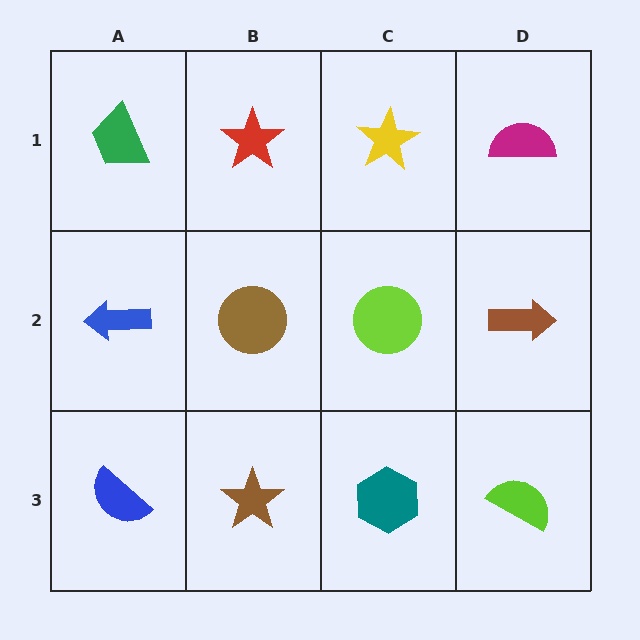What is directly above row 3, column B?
A brown circle.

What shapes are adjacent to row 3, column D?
A brown arrow (row 2, column D), a teal hexagon (row 3, column C).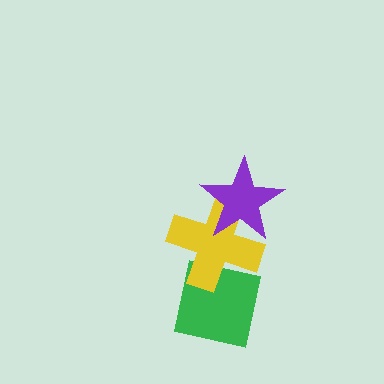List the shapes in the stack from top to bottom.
From top to bottom: the purple star, the yellow cross, the green square.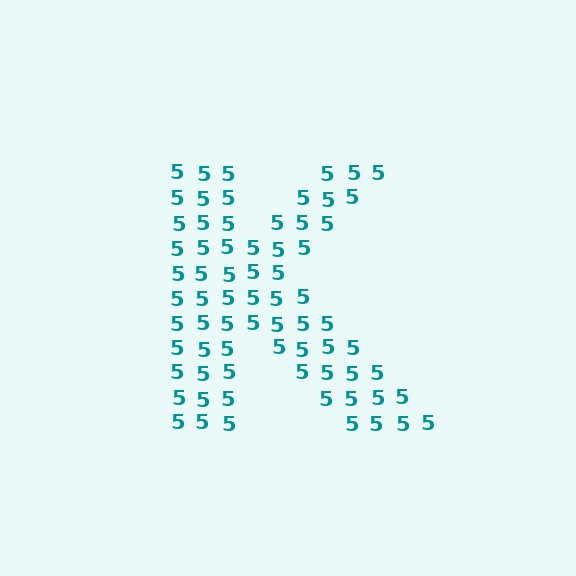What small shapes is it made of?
It is made of small digit 5's.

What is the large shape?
The large shape is the letter K.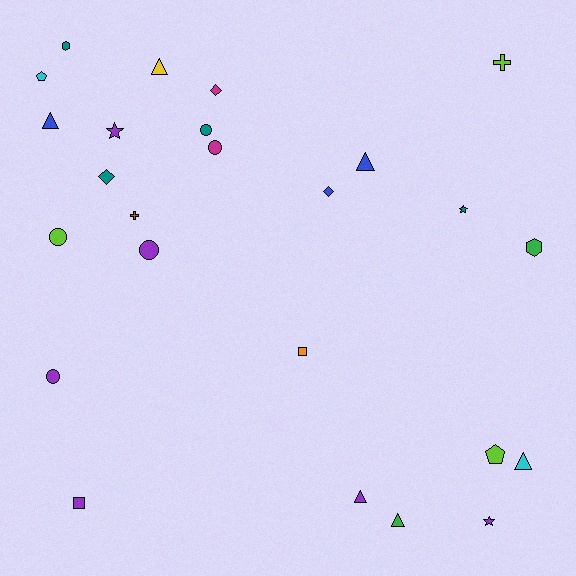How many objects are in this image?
There are 25 objects.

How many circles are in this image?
There are 5 circles.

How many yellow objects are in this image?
There is 1 yellow object.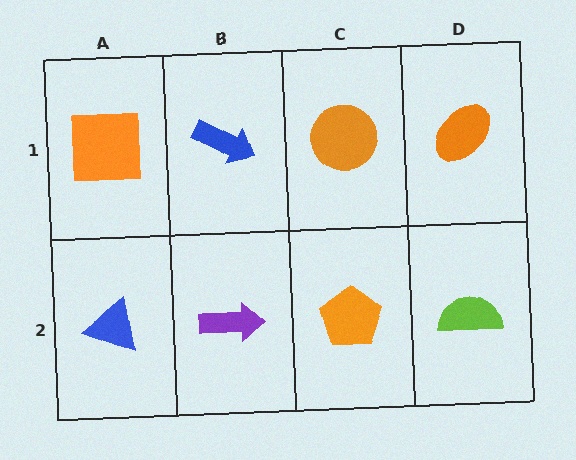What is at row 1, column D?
An orange ellipse.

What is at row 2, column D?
A lime semicircle.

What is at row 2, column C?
An orange pentagon.